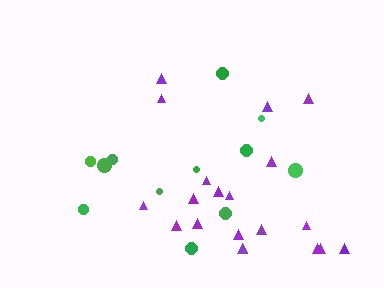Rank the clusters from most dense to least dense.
purple, green.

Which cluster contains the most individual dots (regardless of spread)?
Purple (21).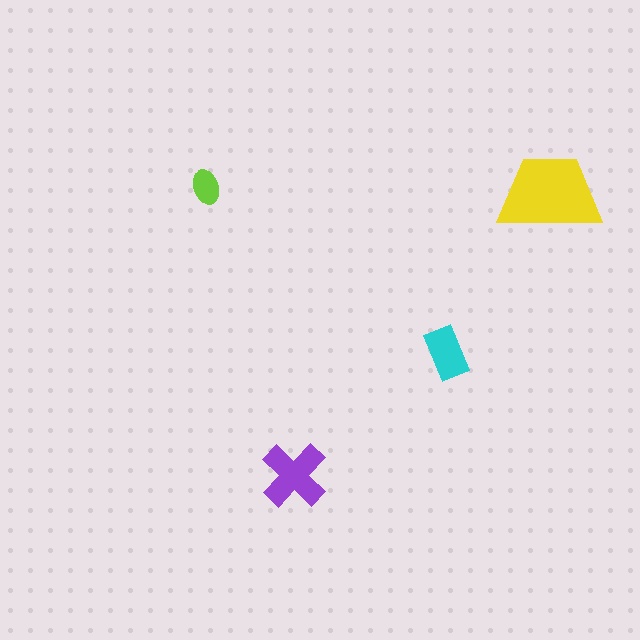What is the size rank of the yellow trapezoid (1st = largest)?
1st.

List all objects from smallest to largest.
The lime ellipse, the cyan rectangle, the purple cross, the yellow trapezoid.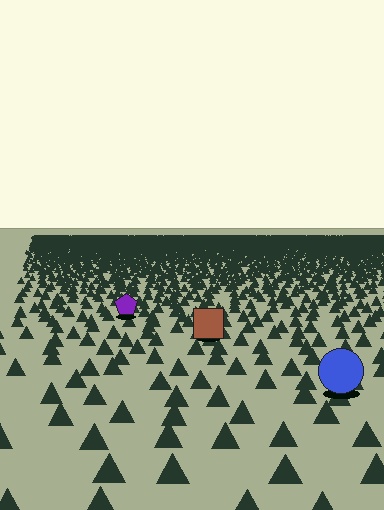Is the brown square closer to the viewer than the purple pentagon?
Yes. The brown square is closer — you can tell from the texture gradient: the ground texture is coarser near it.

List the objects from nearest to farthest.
From nearest to farthest: the blue circle, the brown square, the purple pentagon.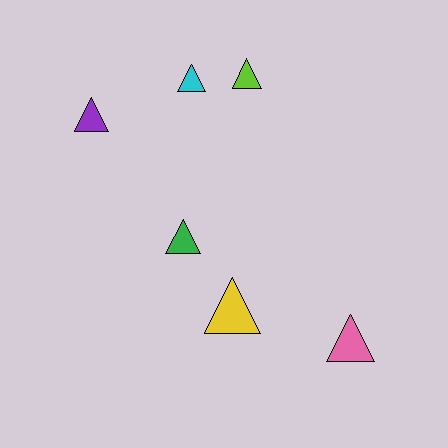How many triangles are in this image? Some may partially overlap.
There are 6 triangles.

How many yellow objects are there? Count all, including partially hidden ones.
There is 1 yellow object.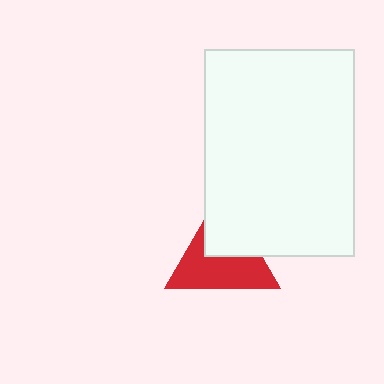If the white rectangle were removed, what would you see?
You would see the complete red triangle.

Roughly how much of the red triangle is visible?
About half of it is visible (roughly 60%).